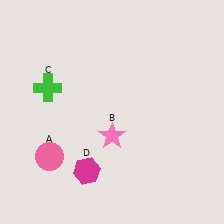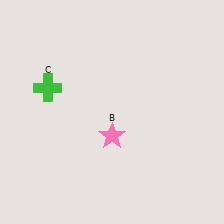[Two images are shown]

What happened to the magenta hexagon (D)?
The magenta hexagon (D) was removed in Image 2. It was in the bottom-left area of Image 1.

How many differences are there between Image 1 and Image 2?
There are 2 differences between the two images.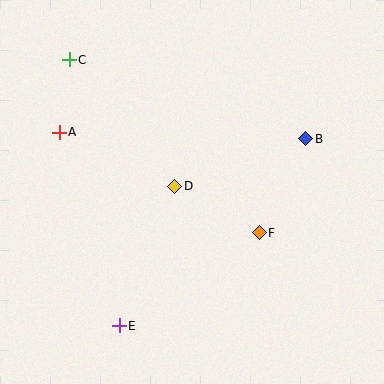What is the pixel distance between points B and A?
The distance between B and A is 247 pixels.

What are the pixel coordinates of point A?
Point A is at (59, 132).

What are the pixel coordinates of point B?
Point B is at (306, 139).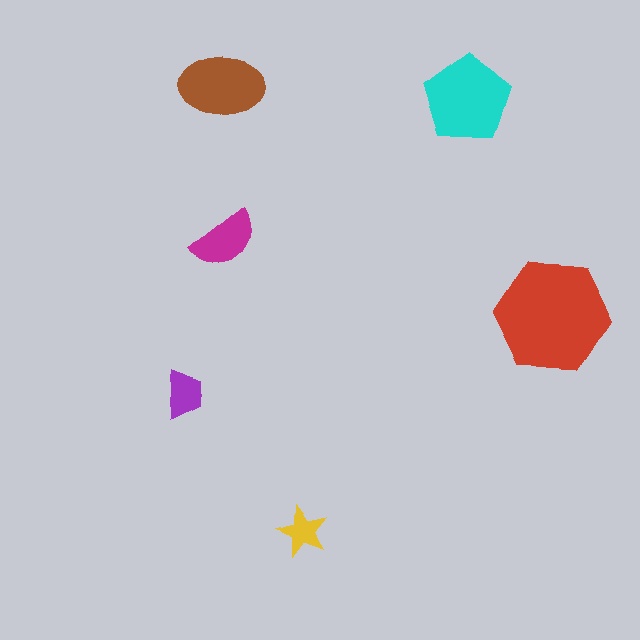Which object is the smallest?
The yellow star.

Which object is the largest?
The red hexagon.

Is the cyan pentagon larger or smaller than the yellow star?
Larger.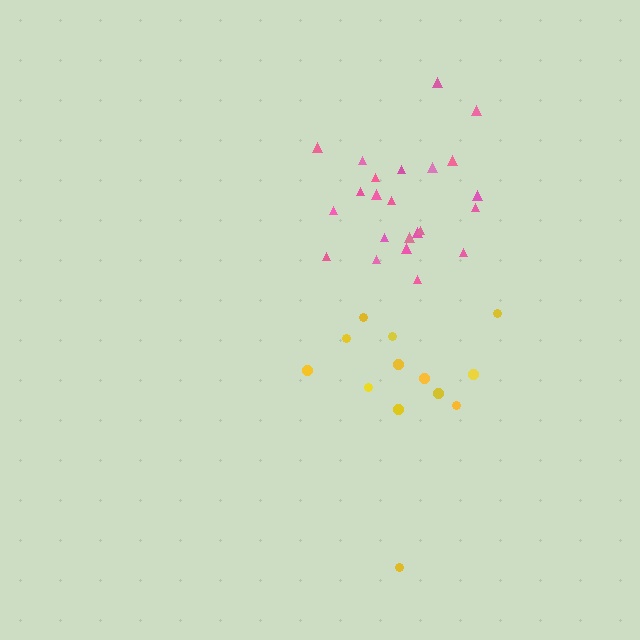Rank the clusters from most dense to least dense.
pink, yellow.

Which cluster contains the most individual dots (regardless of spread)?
Pink (23).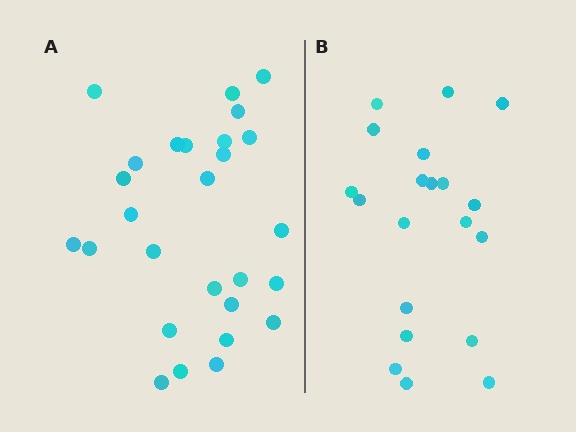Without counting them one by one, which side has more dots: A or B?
Region A (the left region) has more dots.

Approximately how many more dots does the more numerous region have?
Region A has roughly 8 or so more dots than region B.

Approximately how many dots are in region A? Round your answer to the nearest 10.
About 30 dots. (The exact count is 27, which rounds to 30.)